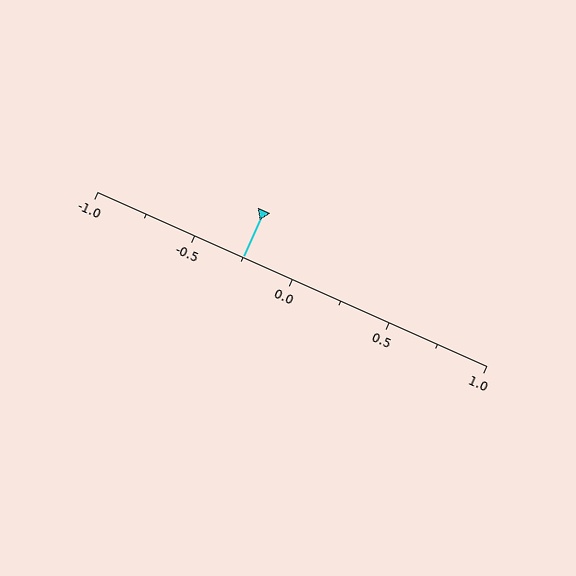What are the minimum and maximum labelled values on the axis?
The axis runs from -1.0 to 1.0.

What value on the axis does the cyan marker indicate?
The marker indicates approximately -0.25.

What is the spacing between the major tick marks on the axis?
The major ticks are spaced 0.5 apart.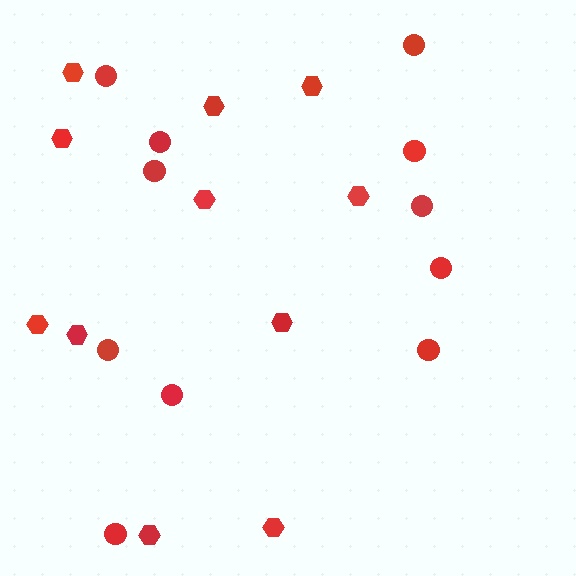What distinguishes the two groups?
There are 2 groups: one group of circles (11) and one group of hexagons (11).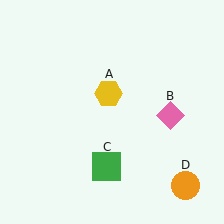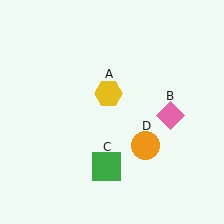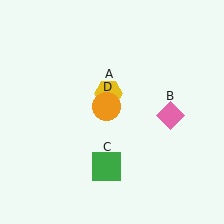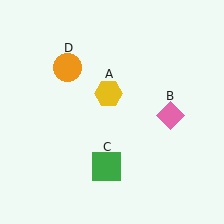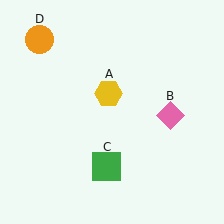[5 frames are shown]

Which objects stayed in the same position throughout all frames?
Yellow hexagon (object A) and pink diamond (object B) and green square (object C) remained stationary.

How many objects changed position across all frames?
1 object changed position: orange circle (object D).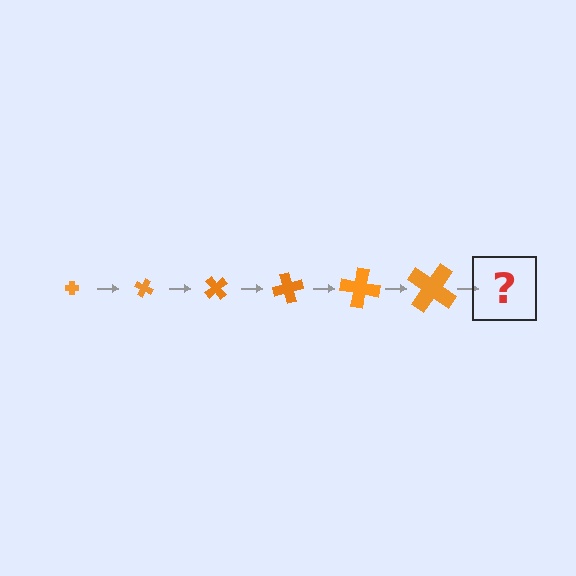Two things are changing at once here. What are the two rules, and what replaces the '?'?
The two rules are that the cross grows larger each step and it rotates 25 degrees each step. The '?' should be a cross, larger than the previous one and rotated 150 degrees from the start.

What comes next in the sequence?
The next element should be a cross, larger than the previous one and rotated 150 degrees from the start.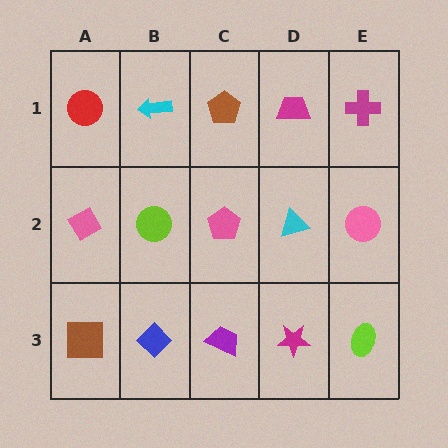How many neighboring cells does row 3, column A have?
2.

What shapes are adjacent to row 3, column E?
A pink circle (row 2, column E), a magenta star (row 3, column D).